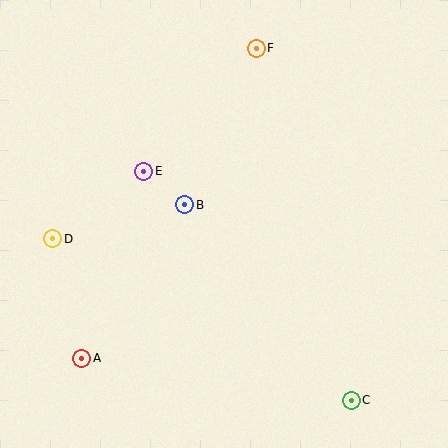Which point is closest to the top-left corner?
Point E is closest to the top-left corner.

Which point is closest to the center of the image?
Point B at (185, 205) is closest to the center.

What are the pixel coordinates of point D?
Point D is at (53, 239).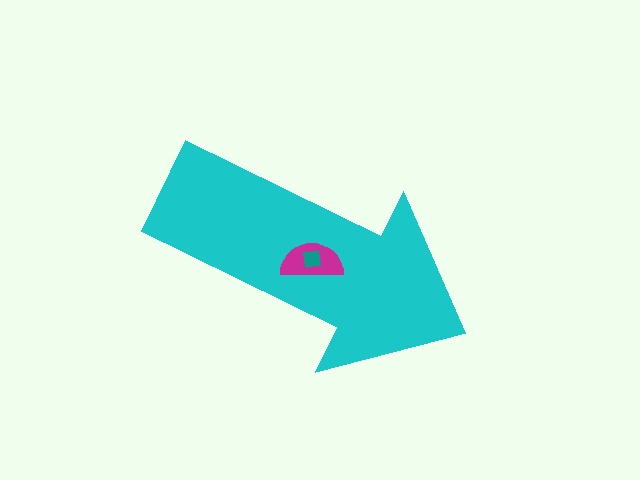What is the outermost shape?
The cyan arrow.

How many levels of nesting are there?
3.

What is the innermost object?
The teal square.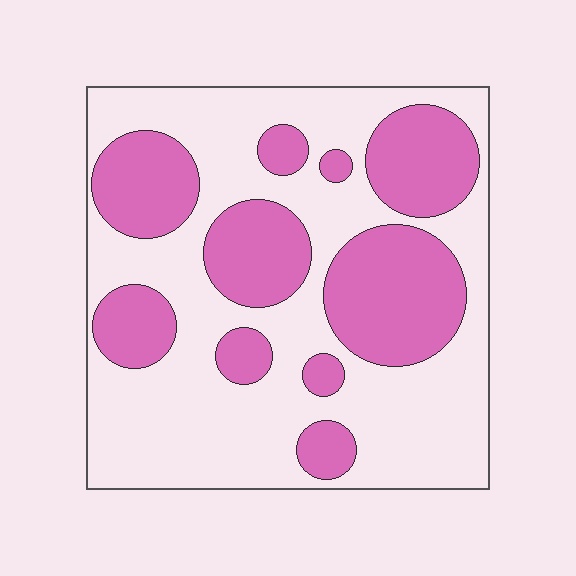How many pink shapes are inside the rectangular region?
10.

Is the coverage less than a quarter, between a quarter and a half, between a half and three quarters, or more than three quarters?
Between a quarter and a half.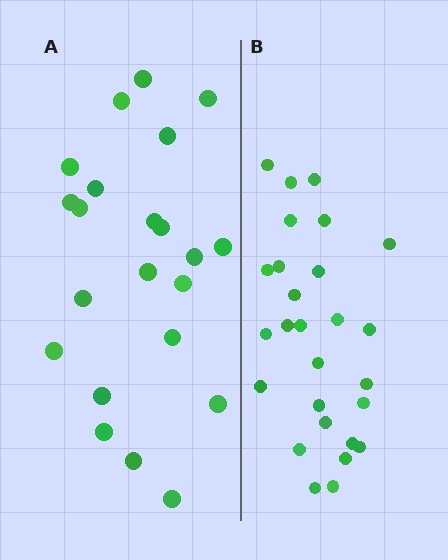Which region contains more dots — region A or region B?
Region B (the right region) has more dots.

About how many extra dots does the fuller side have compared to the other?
Region B has about 5 more dots than region A.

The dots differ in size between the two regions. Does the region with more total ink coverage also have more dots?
No. Region A has more total ink coverage because its dots are larger, but region B actually contains more individual dots. Total area can be misleading — the number of items is what matters here.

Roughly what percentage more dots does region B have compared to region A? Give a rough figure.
About 25% more.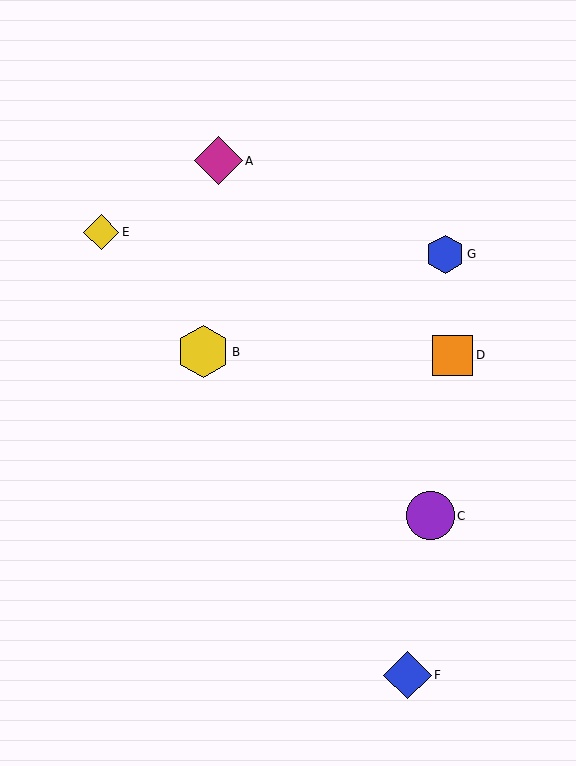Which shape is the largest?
The yellow hexagon (labeled B) is the largest.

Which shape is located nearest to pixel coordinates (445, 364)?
The orange square (labeled D) at (452, 355) is nearest to that location.